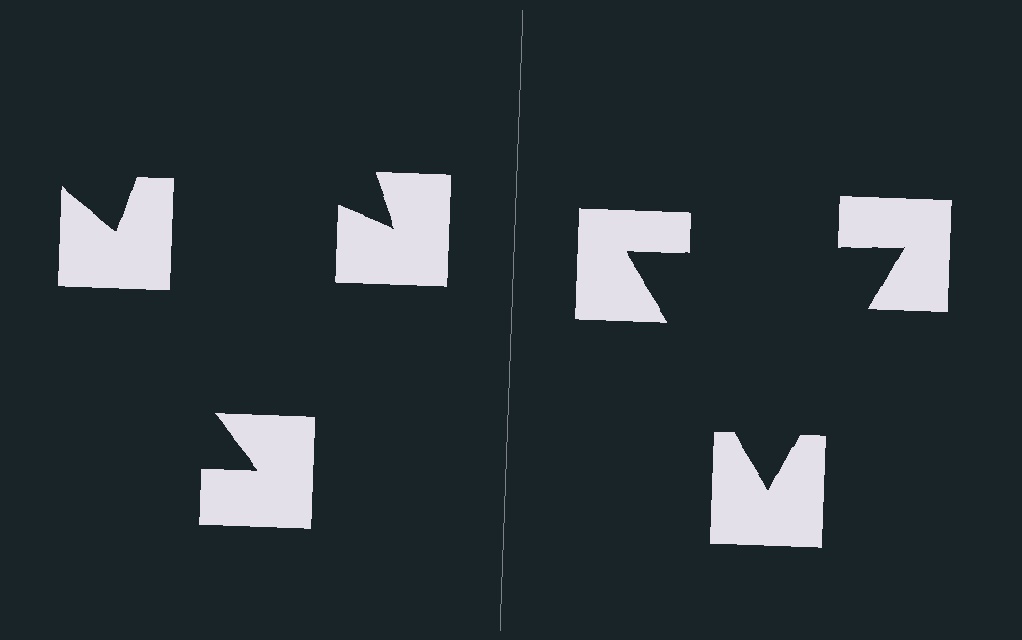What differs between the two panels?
The notched squares are positioned identically on both sides; only the wedge orientations differ. On the right they align to a triangle; on the left they are misaligned.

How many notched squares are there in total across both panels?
6 — 3 on each side.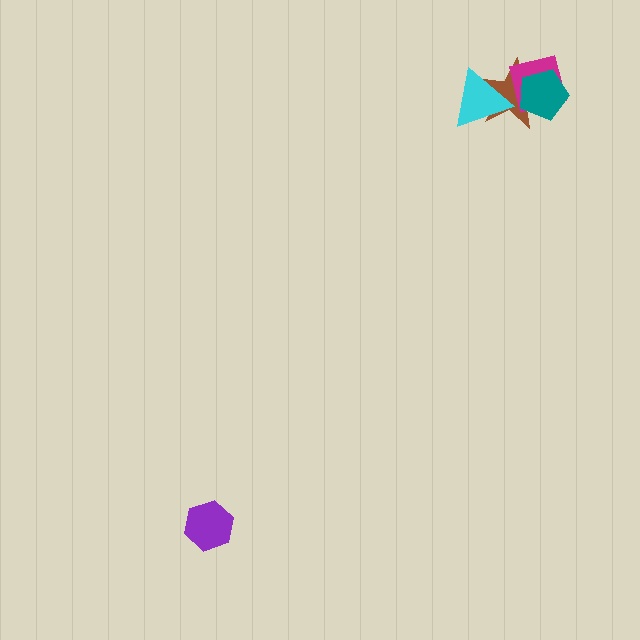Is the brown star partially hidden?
Yes, it is partially covered by another shape.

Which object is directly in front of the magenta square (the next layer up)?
The cyan triangle is directly in front of the magenta square.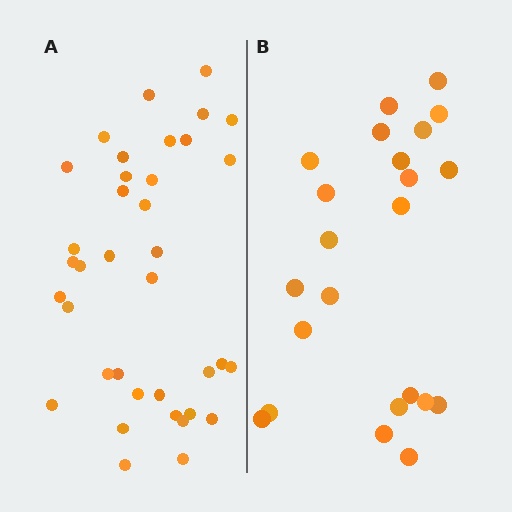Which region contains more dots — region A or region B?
Region A (the left region) has more dots.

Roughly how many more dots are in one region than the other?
Region A has approximately 15 more dots than region B.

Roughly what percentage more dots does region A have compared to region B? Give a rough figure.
About 60% more.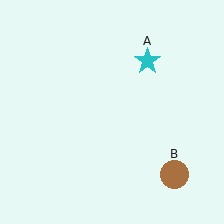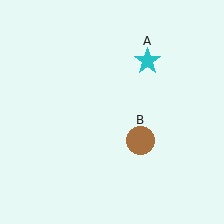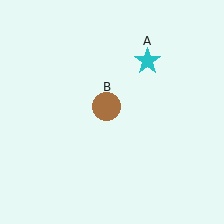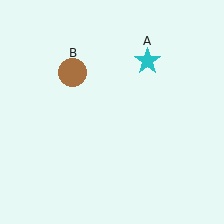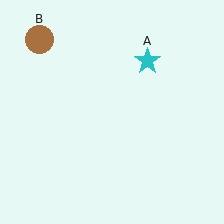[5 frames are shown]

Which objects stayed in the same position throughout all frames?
Cyan star (object A) remained stationary.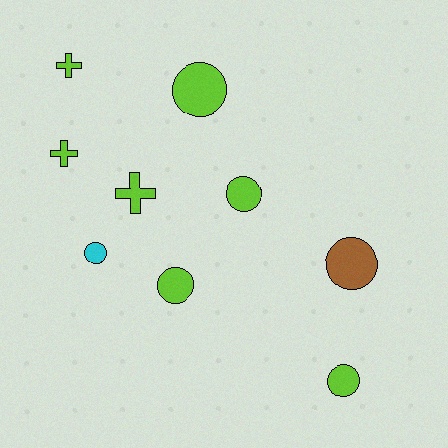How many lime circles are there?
There are 4 lime circles.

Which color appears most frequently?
Lime, with 7 objects.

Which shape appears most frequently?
Circle, with 6 objects.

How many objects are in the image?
There are 9 objects.